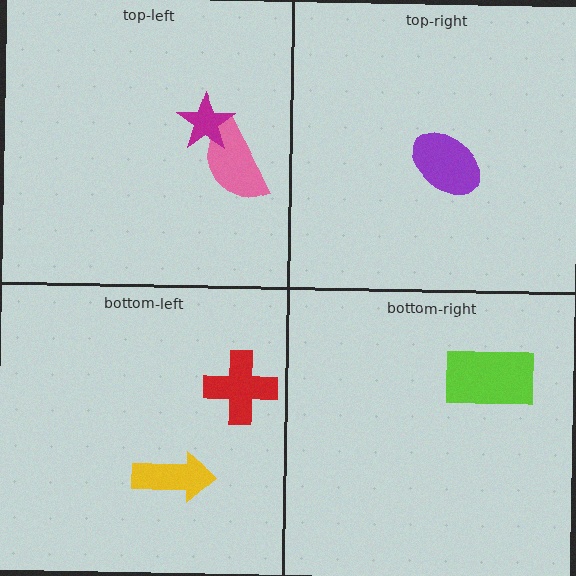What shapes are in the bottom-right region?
The lime rectangle.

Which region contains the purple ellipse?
The top-right region.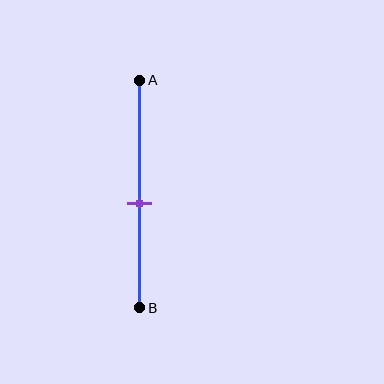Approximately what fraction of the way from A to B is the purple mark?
The purple mark is approximately 55% of the way from A to B.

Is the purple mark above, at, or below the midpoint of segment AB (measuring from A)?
The purple mark is below the midpoint of segment AB.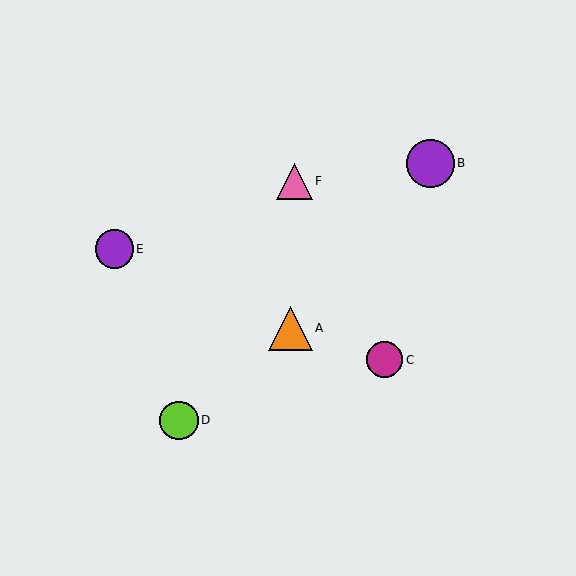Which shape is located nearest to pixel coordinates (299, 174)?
The pink triangle (labeled F) at (294, 181) is nearest to that location.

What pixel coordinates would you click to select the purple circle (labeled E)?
Click at (114, 249) to select the purple circle E.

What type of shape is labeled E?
Shape E is a purple circle.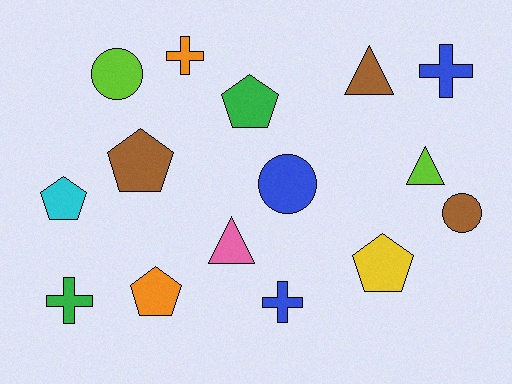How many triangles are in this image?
There are 3 triangles.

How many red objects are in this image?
There are no red objects.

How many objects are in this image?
There are 15 objects.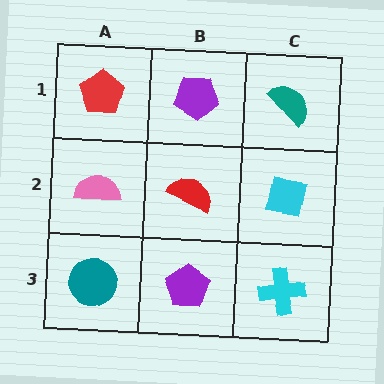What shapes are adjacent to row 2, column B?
A purple pentagon (row 1, column B), a purple pentagon (row 3, column B), a pink semicircle (row 2, column A), a cyan square (row 2, column C).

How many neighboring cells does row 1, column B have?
3.